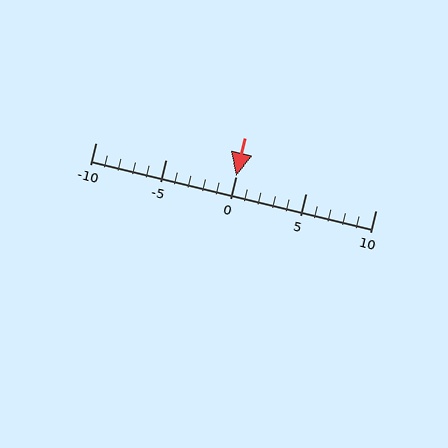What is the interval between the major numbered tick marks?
The major tick marks are spaced 5 units apart.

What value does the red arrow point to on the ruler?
The red arrow points to approximately 0.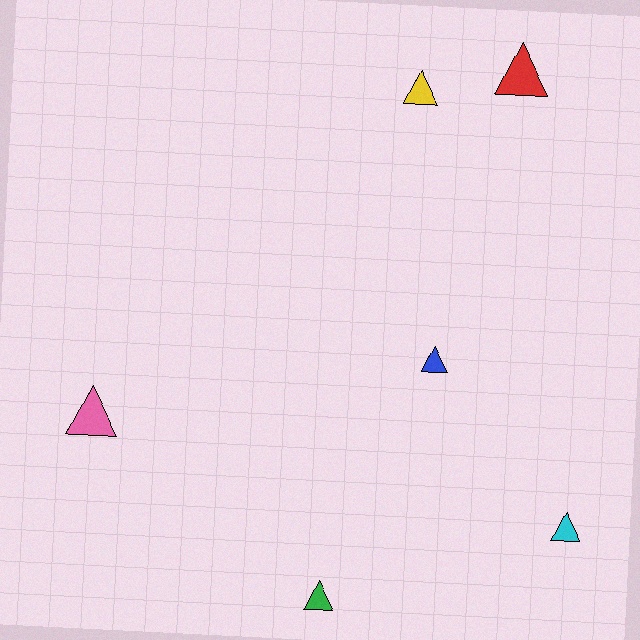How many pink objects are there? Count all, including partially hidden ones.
There is 1 pink object.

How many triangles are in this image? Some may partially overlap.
There are 6 triangles.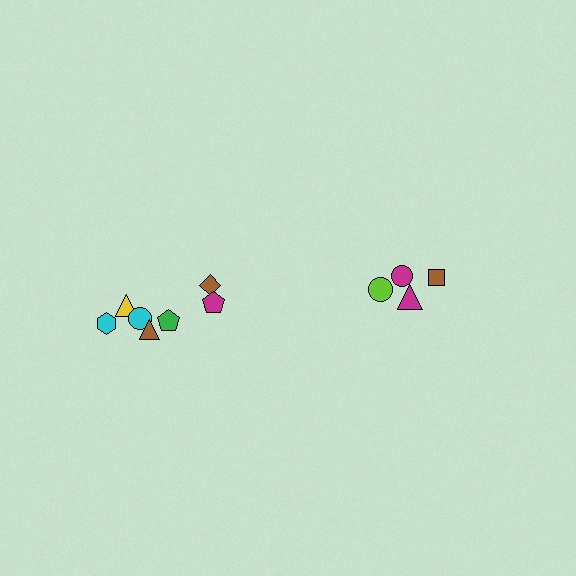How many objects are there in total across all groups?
There are 11 objects.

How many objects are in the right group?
There are 4 objects.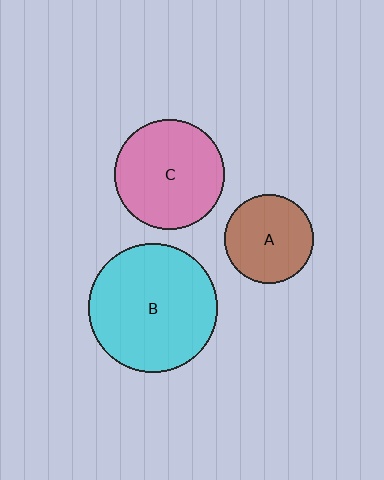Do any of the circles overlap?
No, none of the circles overlap.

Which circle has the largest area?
Circle B (cyan).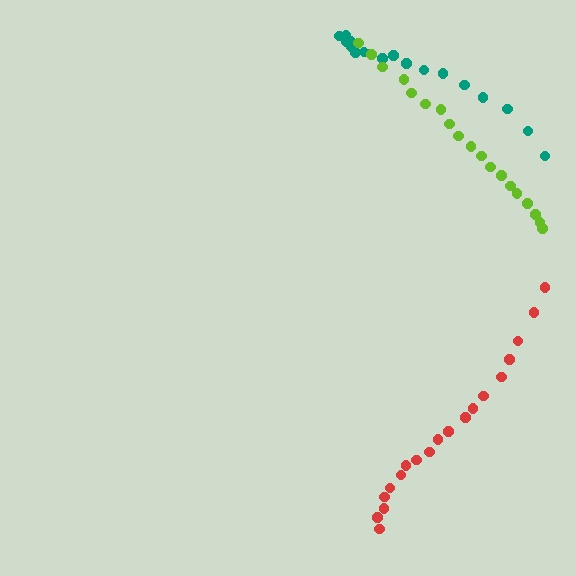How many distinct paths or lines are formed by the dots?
There are 3 distinct paths.